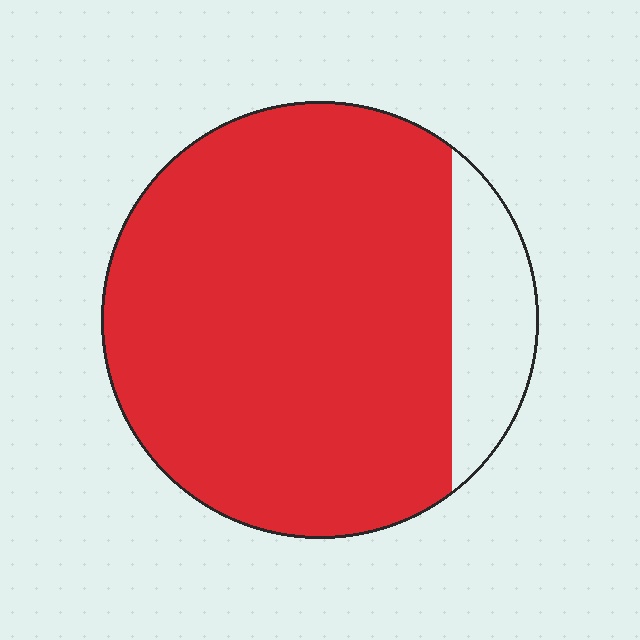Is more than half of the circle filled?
Yes.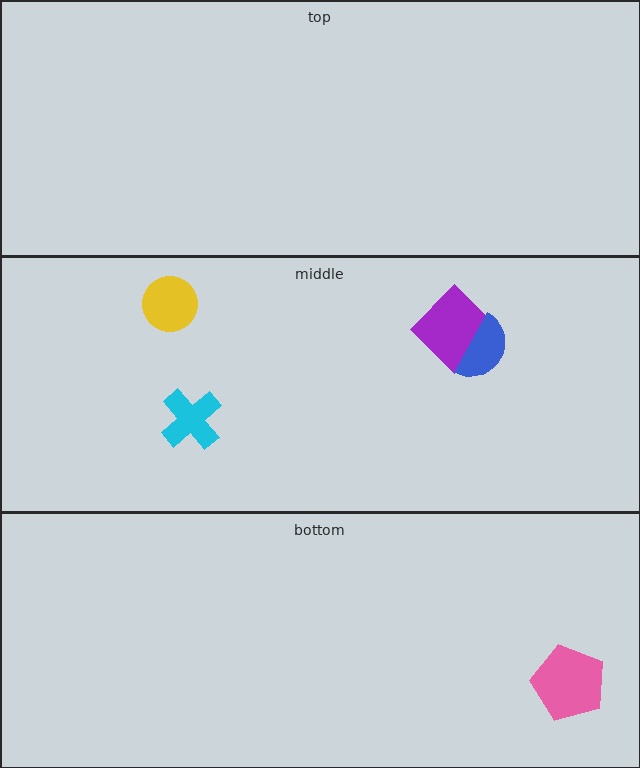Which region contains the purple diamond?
The middle region.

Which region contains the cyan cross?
The middle region.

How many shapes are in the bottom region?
1.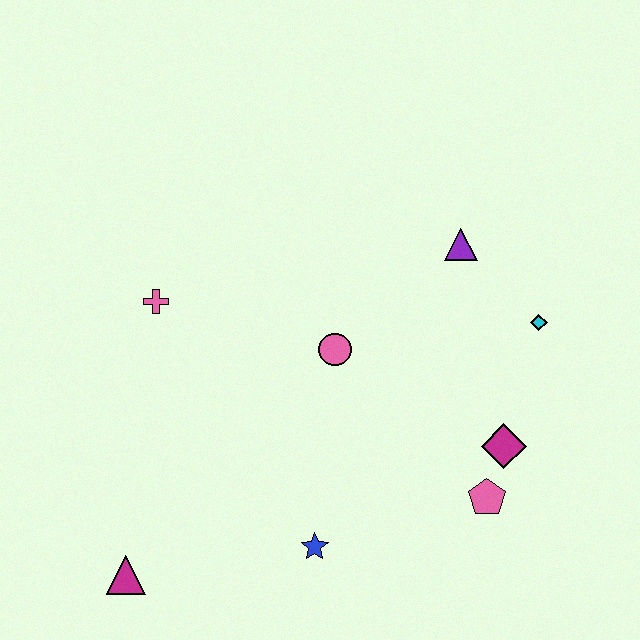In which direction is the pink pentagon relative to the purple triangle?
The pink pentagon is below the purple triangle.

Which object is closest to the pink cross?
The pink circle is closest to the pink cross.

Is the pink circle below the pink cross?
Yes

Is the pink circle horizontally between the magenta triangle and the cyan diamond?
Yes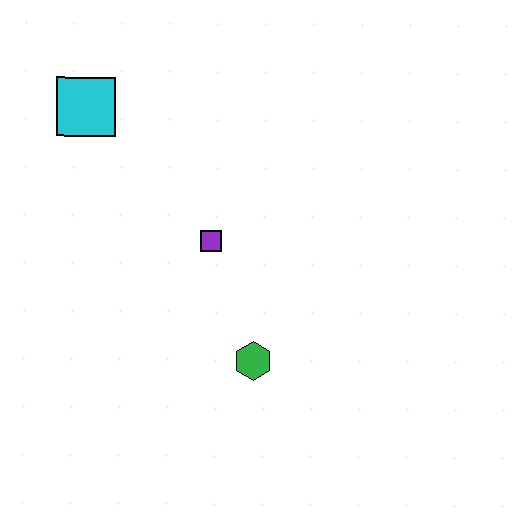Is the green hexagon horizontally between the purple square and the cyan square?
No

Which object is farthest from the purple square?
The cyan square is farthest from the purple square.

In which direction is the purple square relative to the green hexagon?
The purple square is above the green hexagon.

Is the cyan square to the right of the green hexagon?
No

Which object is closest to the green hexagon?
The purple square is closest to the green hexagon.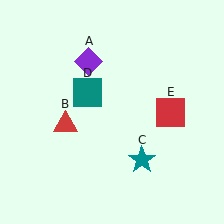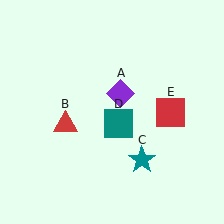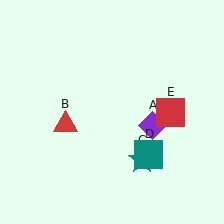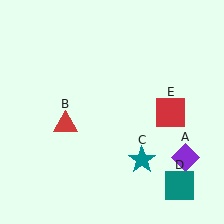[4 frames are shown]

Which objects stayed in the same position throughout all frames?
Red triangle (object B) and teal star (object C) and red square (object E) remained stationary.